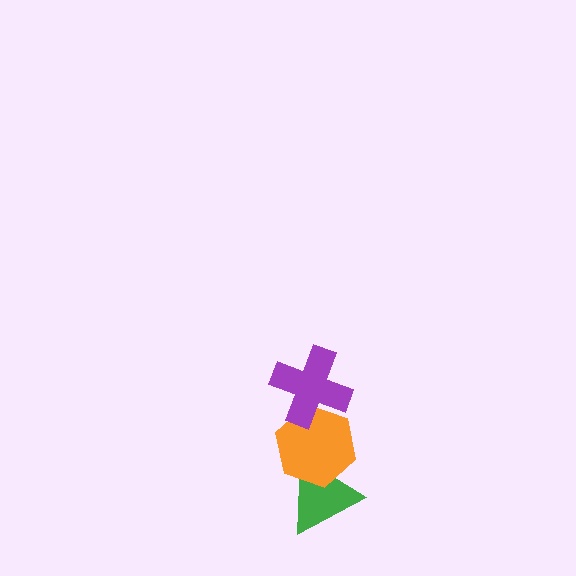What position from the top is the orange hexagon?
The orange hexagon is 2nd from the top.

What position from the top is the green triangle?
The green triangle is 3rd from the top.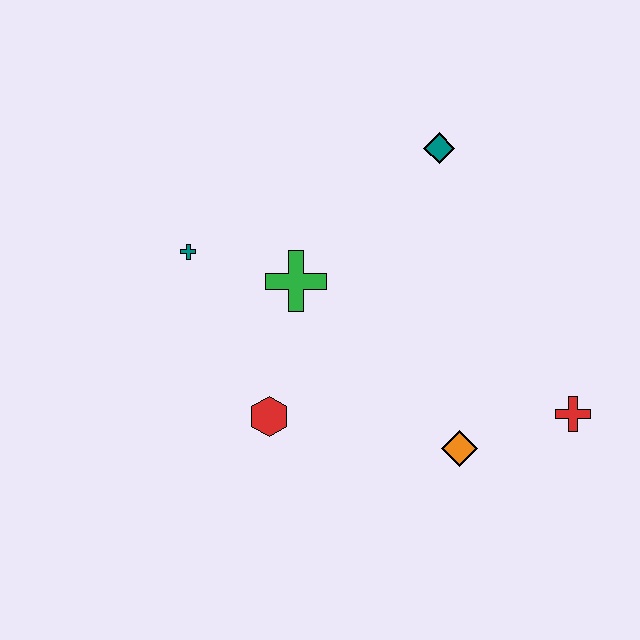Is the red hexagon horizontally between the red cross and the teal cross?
Yes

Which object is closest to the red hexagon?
The green cross is closest to the red hexagon.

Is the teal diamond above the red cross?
Yes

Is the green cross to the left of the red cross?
Yes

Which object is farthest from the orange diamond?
The teal cross is farthest from the orange diamond.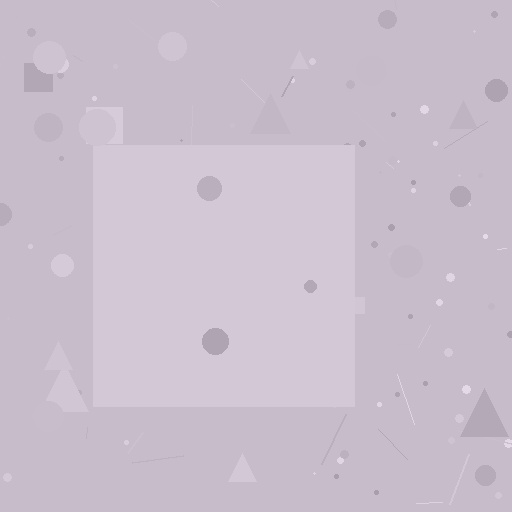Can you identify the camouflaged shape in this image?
The camouflaged shape is a square.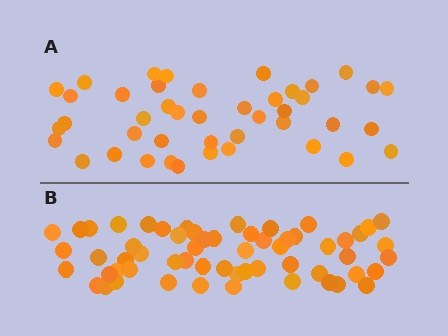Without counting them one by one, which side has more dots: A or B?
Region B (the bottom region) has more dots.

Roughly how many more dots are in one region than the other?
Region B has approximately 15 more dots than region A.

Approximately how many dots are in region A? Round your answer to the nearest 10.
About 40 dots. (The exact count is 43, which rounds to 40.)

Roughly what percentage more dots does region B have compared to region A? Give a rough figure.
About 35% more.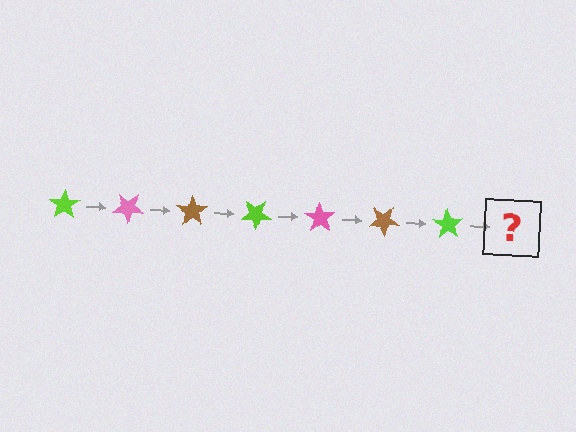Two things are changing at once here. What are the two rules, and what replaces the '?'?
The two rules are that it rotates 35 degrees each step and the color cycles through lime, pink, and brown. The '?' should be a pink star, rotated 245 degrees from the start.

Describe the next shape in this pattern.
It should be a pink star, rotated 245 degrees from the start.